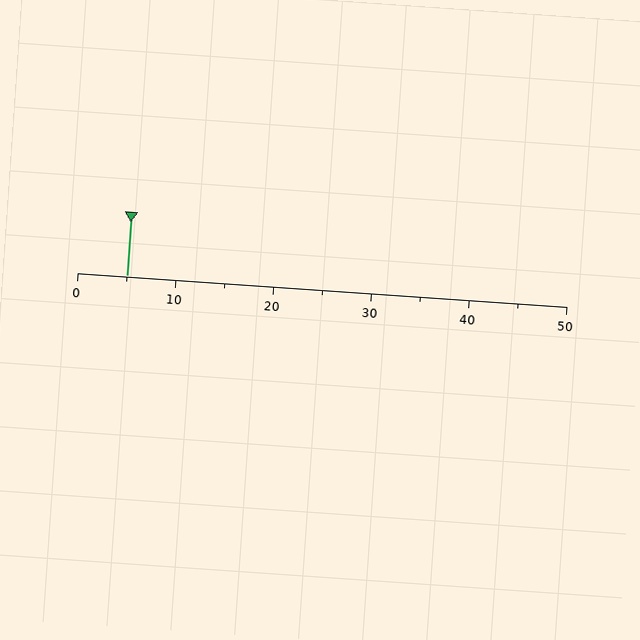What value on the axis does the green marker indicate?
The marker indicates approximately 5.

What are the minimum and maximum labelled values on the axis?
The axis runs from 0 to 50.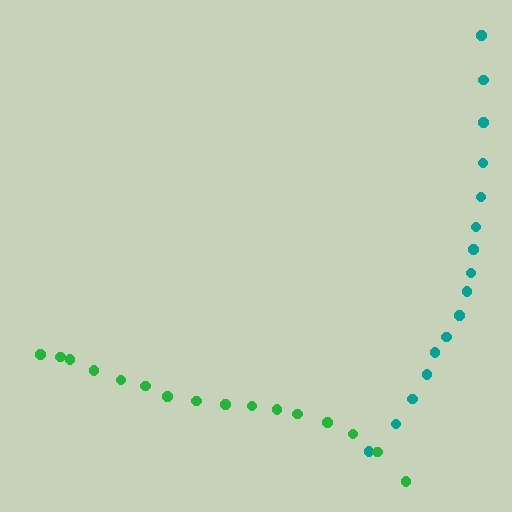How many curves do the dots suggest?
There are 2 distinct paths.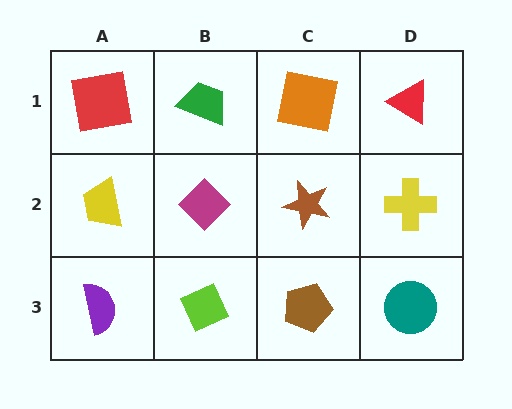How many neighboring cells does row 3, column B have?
3.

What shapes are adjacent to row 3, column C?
A brown star (row 2, column C), a lime diamond (row 3, column B), a teal circle (row 3, column D).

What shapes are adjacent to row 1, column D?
A yellow cross (row 2, column D), an orange square (row 1, column C).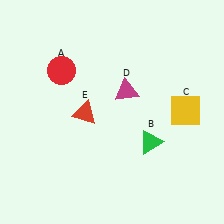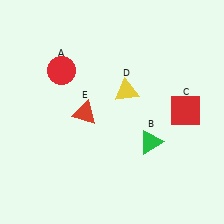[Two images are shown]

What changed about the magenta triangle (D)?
In Image 1, D is magenta. In Image 2, it changed to yellow.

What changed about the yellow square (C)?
In Image 1, C is yellow. In Image 2, it changed to red.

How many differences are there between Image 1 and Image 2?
There are 2 differences between the two images.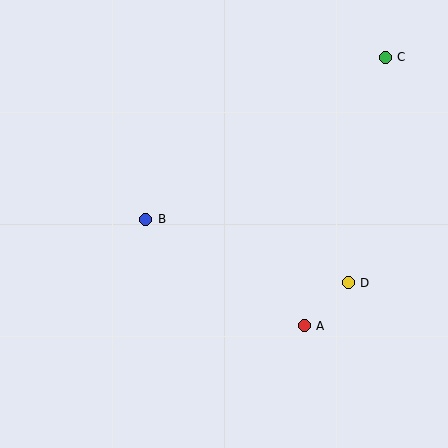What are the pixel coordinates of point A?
Point A is at (304, 326).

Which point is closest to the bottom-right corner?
Point A is closest to the bottom-right corner.